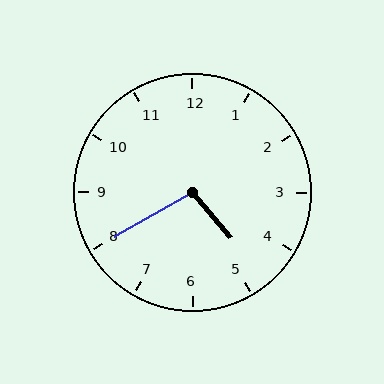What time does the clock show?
4:40.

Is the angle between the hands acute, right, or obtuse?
It is obtuse.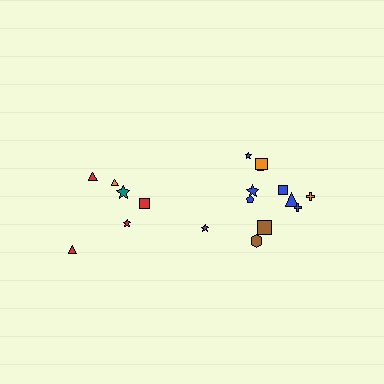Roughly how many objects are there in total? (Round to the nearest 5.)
Roughly 20 objects in total.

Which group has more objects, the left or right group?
The right group.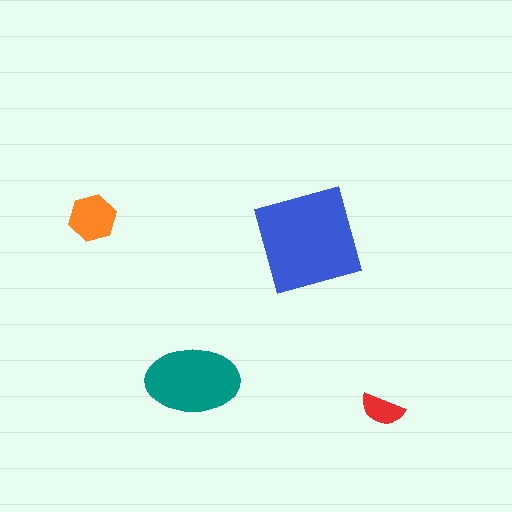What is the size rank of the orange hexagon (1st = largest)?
3rd.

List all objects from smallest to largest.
The red semicircle, the orange hexagon, the teal ellipse, the blue diamond.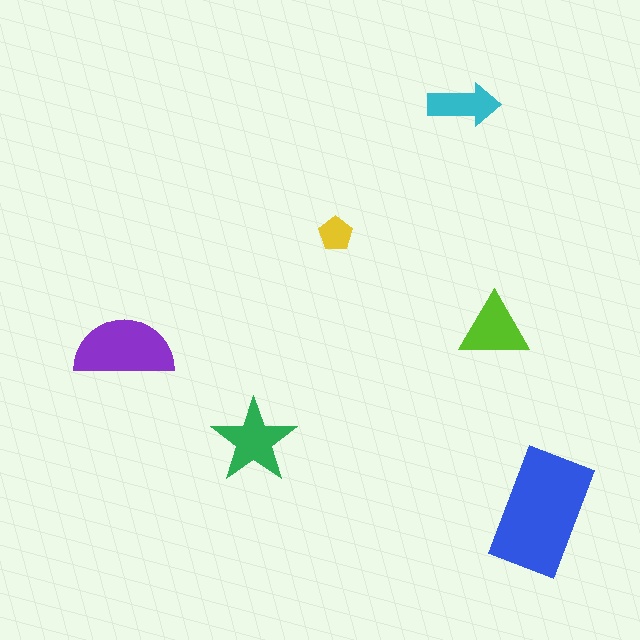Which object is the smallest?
The yellow pentagon.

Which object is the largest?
The blue rectangle.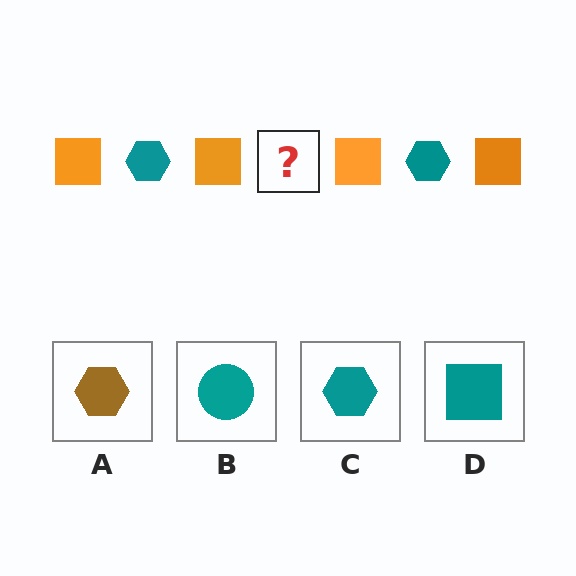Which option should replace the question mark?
Option C.